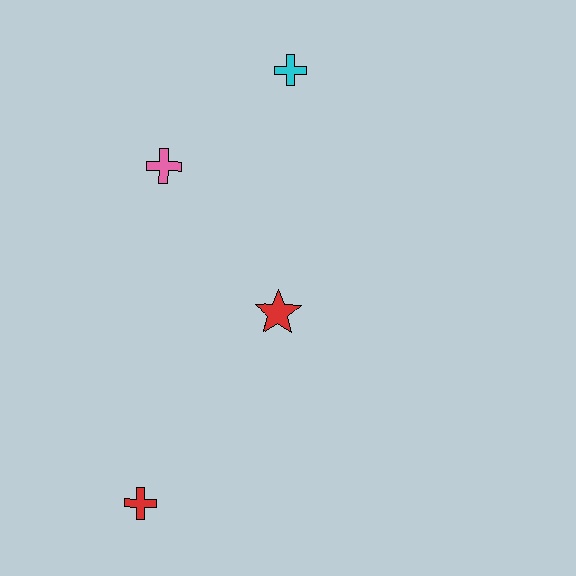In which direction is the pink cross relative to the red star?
The pink cross is above the red star.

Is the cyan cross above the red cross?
Yes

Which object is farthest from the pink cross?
The red cross is farthest from the pink cross.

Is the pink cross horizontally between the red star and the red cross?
Yes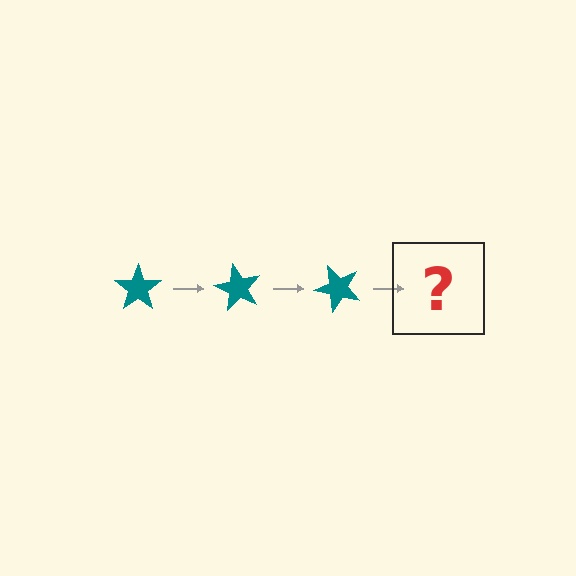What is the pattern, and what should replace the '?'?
The pattern is that the star rotates 60 degrees each step. The '?' should be a teal star rotated 180 degrees.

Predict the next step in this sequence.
The next step is a teal star rotated 180 degrees.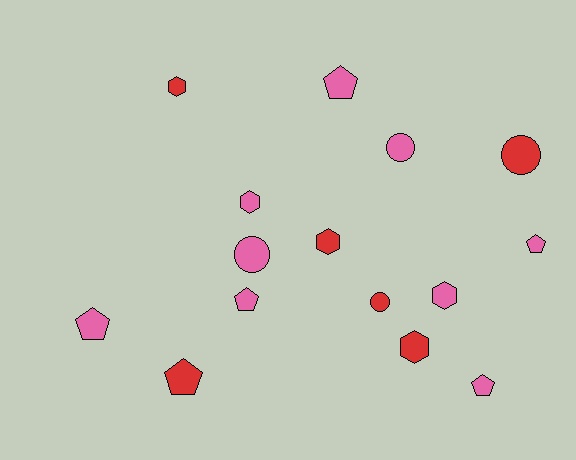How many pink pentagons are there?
There are 5 pink pentagons.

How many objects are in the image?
There are 15 objects.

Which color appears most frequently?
Pink, with 9 objects.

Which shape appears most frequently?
Pentagon, with 6 objects.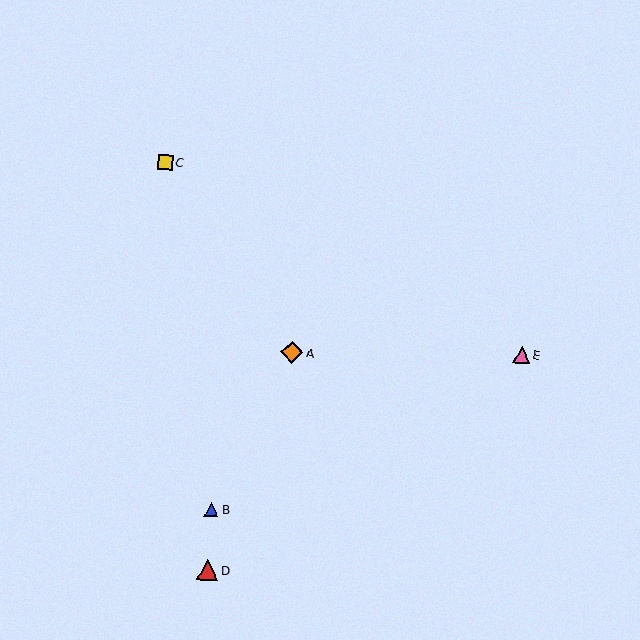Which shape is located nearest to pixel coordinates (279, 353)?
The orange diamond (labeled A) at (292, 352) is nearest to that location.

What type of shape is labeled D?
Shape D is a red triangle.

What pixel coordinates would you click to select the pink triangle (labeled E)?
Click at (522, 355) to select the pink triangle E.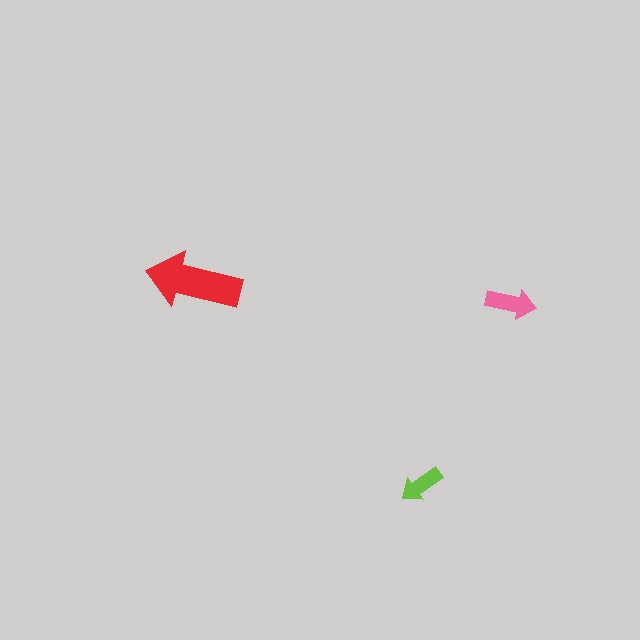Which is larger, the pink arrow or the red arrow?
The red one.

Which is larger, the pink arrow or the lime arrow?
The pink one.